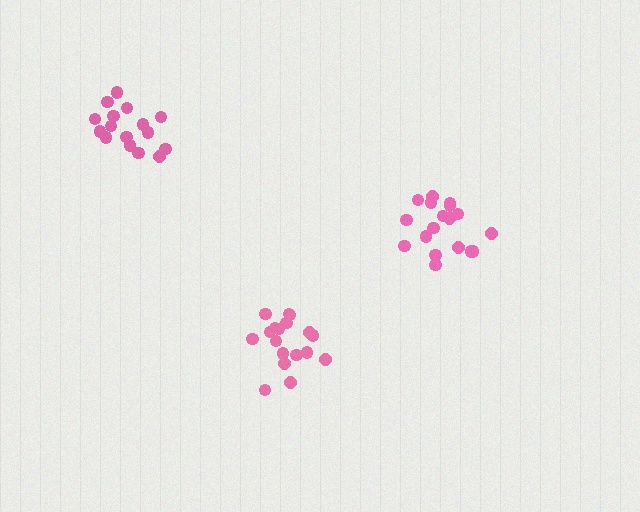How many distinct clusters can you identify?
There are 3 distinct clusters.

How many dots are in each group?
Group 1: 18 dots, Group 2: 18 dots, Group 3: 16 dots (52 total).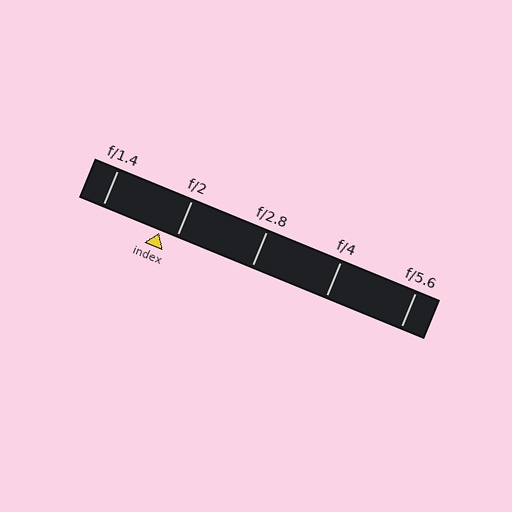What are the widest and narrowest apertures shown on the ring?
The widest aperture shown is f/1.4 and the narrowest is f/5.6.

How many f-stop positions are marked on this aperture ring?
There are 5 f-stop positions marked.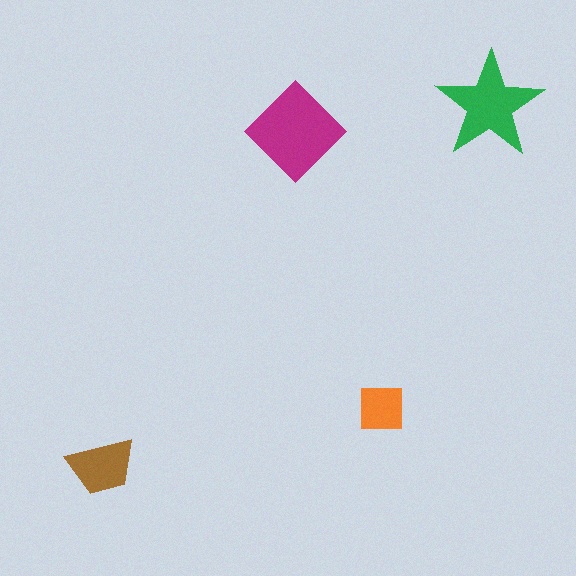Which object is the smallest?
The orange square.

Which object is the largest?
The magenta diamond.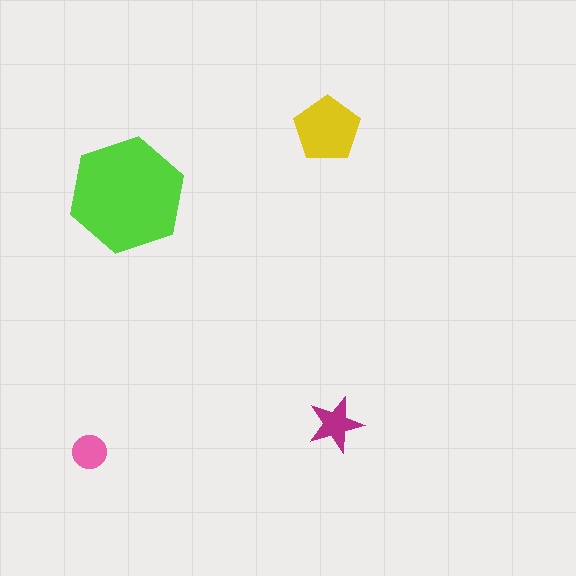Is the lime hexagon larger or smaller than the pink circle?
Larger.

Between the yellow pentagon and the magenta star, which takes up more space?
The yellow pentagon.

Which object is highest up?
The yellow pentagon is topmost.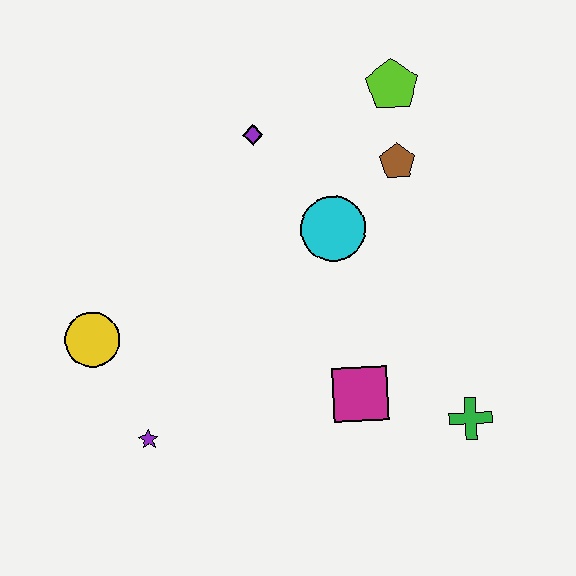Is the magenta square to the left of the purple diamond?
No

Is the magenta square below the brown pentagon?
Yes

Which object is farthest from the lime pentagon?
The purple star is farthest from the lime pentagon.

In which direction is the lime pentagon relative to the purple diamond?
The lime pentagon is to the right of the purple diamond.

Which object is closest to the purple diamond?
The cyan circle is closest to the purple diamond.